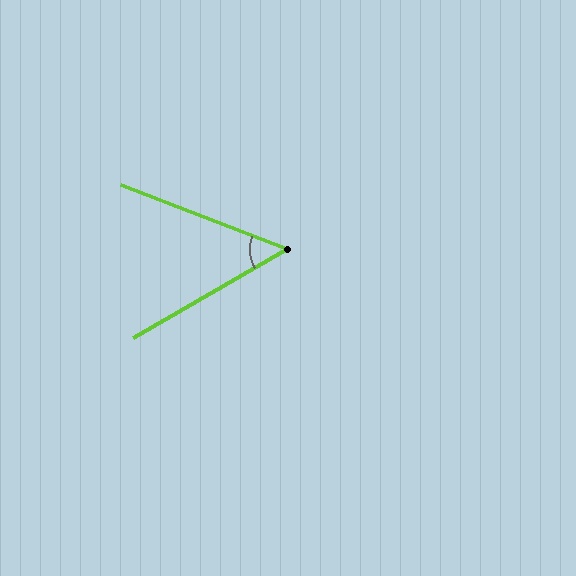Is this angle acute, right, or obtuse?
It is acute.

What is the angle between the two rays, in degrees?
Approximately 51 degrees.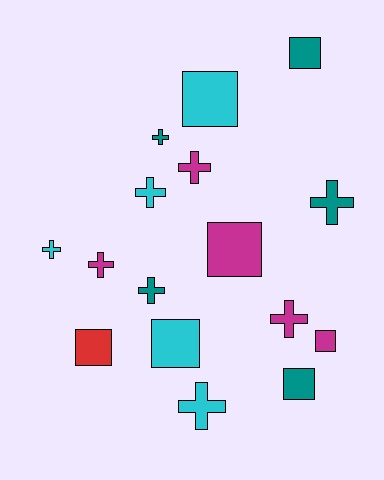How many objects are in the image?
There are 16 objects.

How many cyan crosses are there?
There are 3 cyan crosses.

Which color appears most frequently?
Teal, with 5 objects.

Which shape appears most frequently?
Cross, with 9 objects.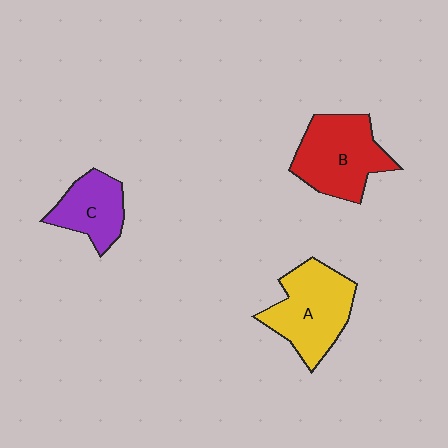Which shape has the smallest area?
Shape C (purple).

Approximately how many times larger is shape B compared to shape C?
Approximately 1.5 times.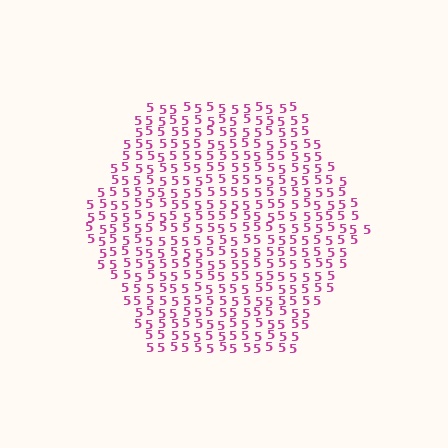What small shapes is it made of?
It is made of small digit 5's.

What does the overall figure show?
The overall figure shows a hexagon.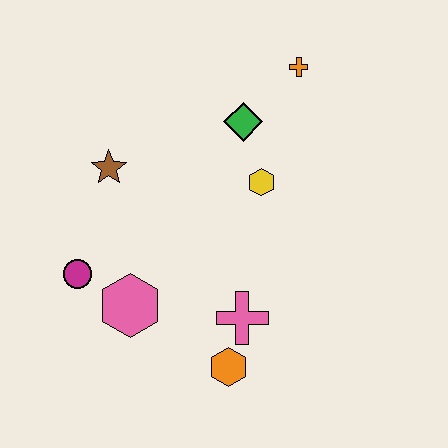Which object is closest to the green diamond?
The yellow hexagon is closest to the green diamond.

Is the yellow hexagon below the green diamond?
Yes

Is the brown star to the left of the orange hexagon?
Yes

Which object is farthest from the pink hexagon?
The orange cross is farthest from the pink hexagon.